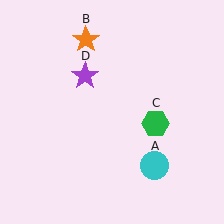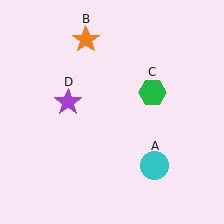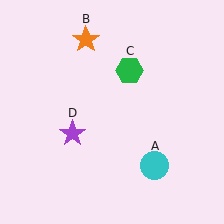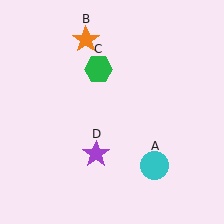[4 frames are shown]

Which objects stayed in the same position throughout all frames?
Cyan circle (object A) and orange star (object B) remained stationary.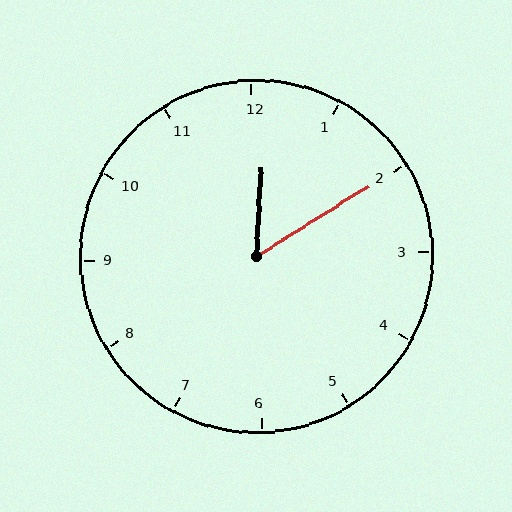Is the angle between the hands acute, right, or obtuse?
It is acute.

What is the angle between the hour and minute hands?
Approximately 55 degrees.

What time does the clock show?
12:10.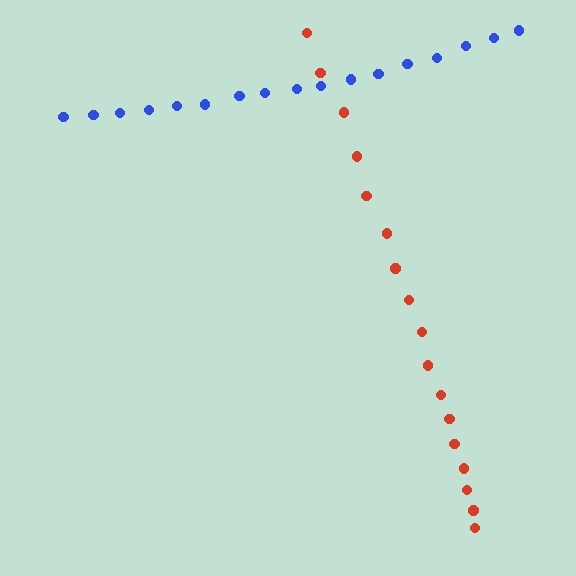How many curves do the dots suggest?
There are 2 distinct paths.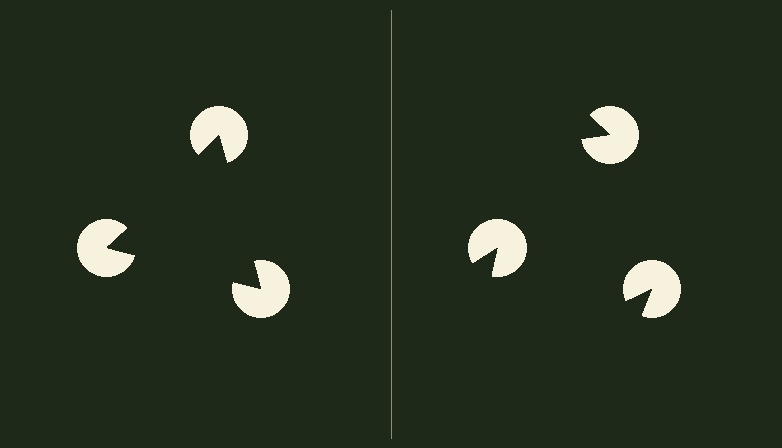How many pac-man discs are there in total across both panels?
6 — 3 on each side.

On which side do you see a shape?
An illusory triangle appears on the left side. On the right side the wedge cuts are rotated, so no coherent shape forms.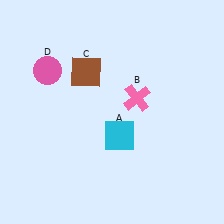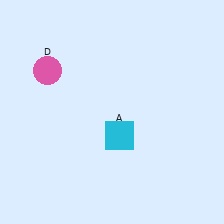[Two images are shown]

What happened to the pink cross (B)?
The pink cross (B) was removed in Image 2. It was in the top-right area of Image 1.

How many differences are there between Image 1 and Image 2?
There are 2 differences between the two images.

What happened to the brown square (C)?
The brown square (C) was removed in Image 2. It was in the top-left area of Image 1.